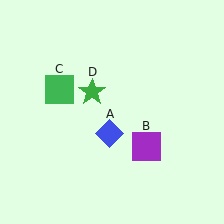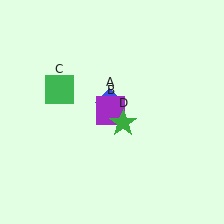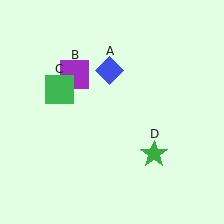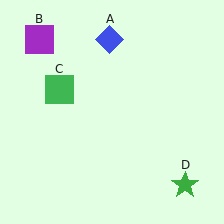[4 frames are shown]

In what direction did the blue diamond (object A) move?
The blue diamond (object A) moved up.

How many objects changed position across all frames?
3 objects changed position: blue diamond (object A), purple square (object B), green star (object D).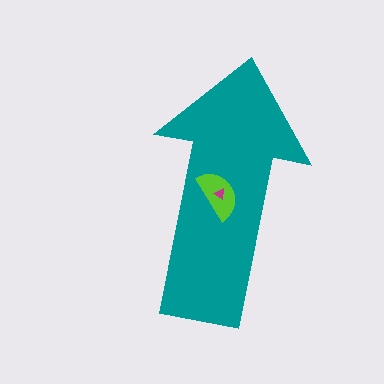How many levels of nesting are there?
3.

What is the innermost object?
The magenta triangle.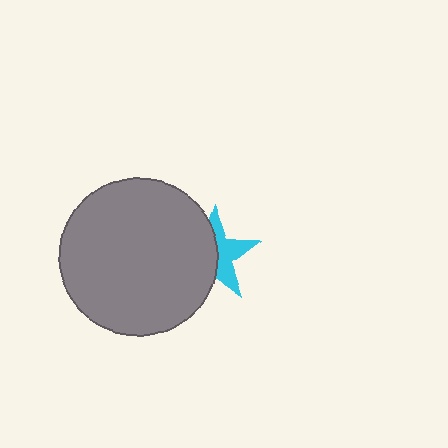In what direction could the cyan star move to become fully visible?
The cyan star could move right. That would shift it out from behind the gray circle entirely.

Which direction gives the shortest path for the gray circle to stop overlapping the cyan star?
Moving left gives the shortest separation.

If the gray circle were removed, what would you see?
You would see the complete cyan star.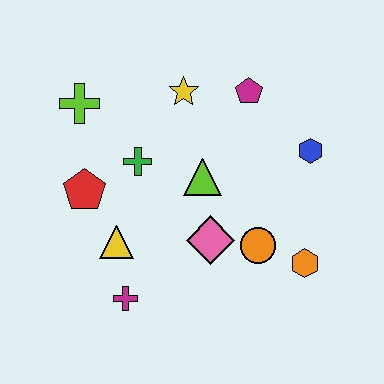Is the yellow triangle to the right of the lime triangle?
No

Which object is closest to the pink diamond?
The orange circle is closest to the pink diamond.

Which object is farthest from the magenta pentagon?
The magenta cross is farthest from the magenta pentagon.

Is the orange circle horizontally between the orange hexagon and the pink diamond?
Yes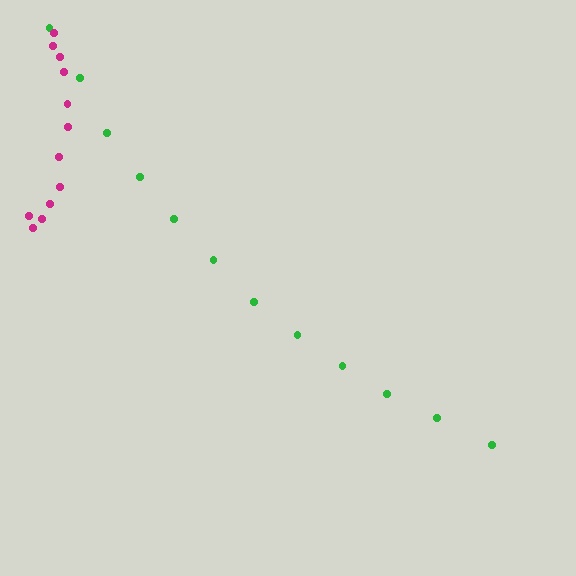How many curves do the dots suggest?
There are 2 distinct paths.